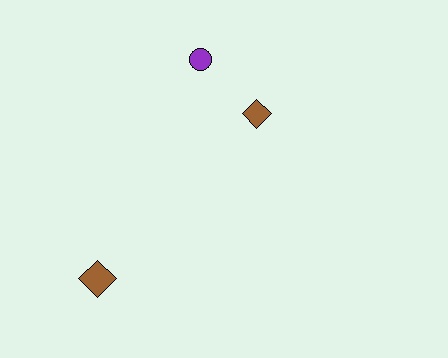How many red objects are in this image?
There are no red objects.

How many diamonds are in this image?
There are 2 diamonds.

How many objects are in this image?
There are 3 objects.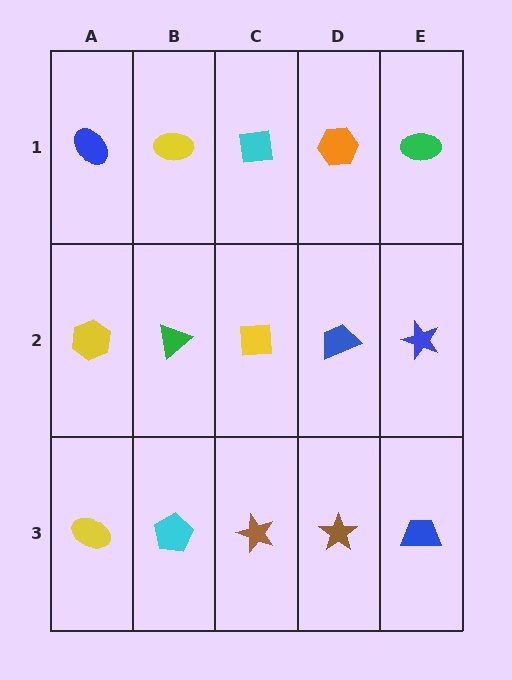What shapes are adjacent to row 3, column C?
A yellow square (row 2, column C), a cyan pentagon (row 3, column B), a brown star (row 3, column D).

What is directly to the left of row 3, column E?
A brown star.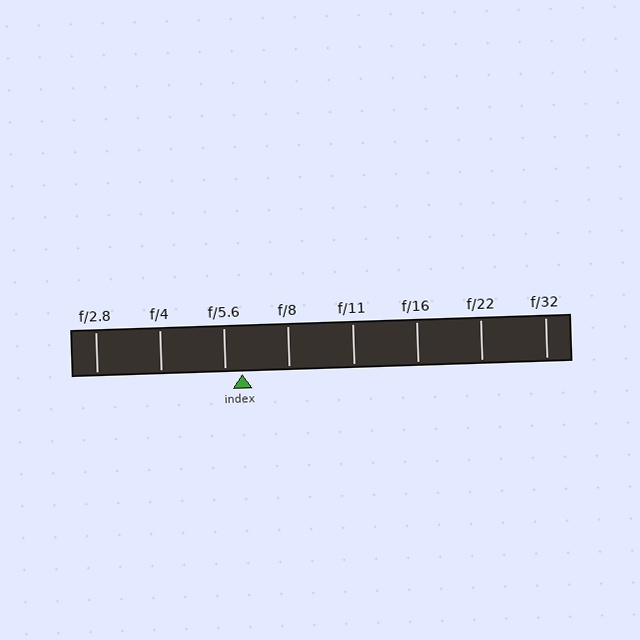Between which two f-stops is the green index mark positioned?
The index mark is between f/5.6 and f/8.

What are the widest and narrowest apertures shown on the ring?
The widest aperture shown is f/2.8 and the narrowest is f/32.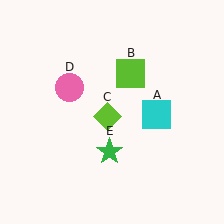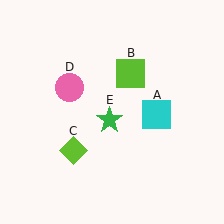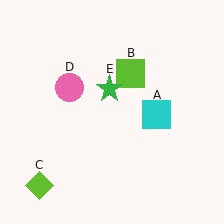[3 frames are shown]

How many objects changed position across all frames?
2 objects changed position: lime diamond (object C), green star (object E).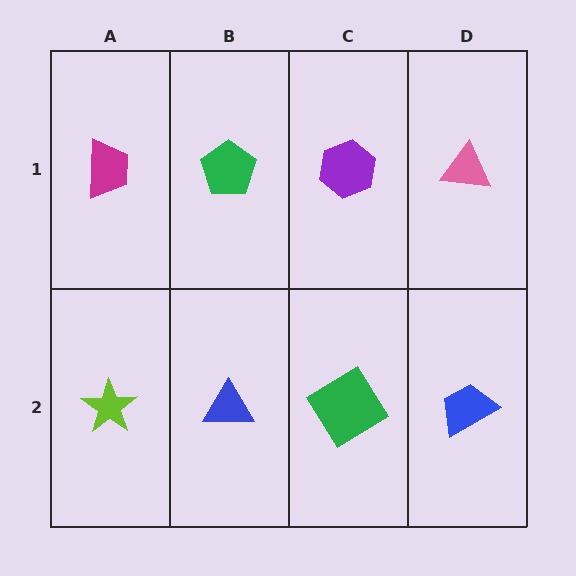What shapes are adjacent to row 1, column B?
A blue triangle (row 2, column B), a magenta trapezoid (row 1, column A), a purple hexagon (row 1, column C).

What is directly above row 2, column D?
A pink triangle.